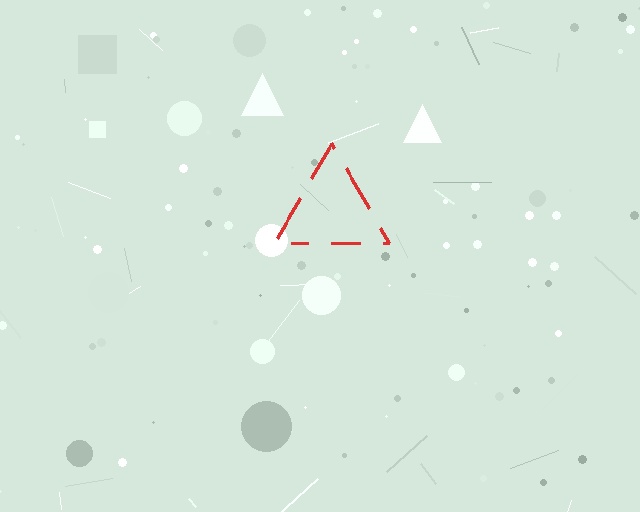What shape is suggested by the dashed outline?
The dashed outline suggests a triangle.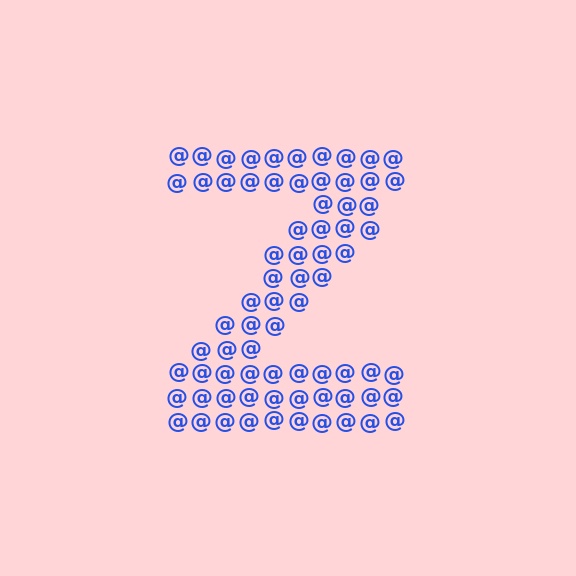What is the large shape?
The large shape is the letter Z.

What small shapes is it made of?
It is made of small at signs.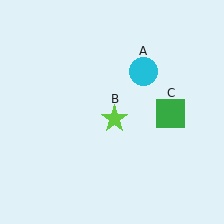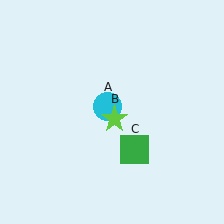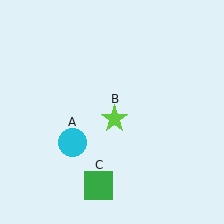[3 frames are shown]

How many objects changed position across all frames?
2 objects changed position: cyan circle (object A), green square (object C).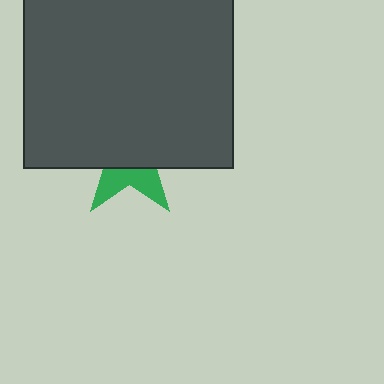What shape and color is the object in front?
The object in front is a dark gray square.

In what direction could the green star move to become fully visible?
The green star could move down. That would shift it out from behind the dark gray square entirely.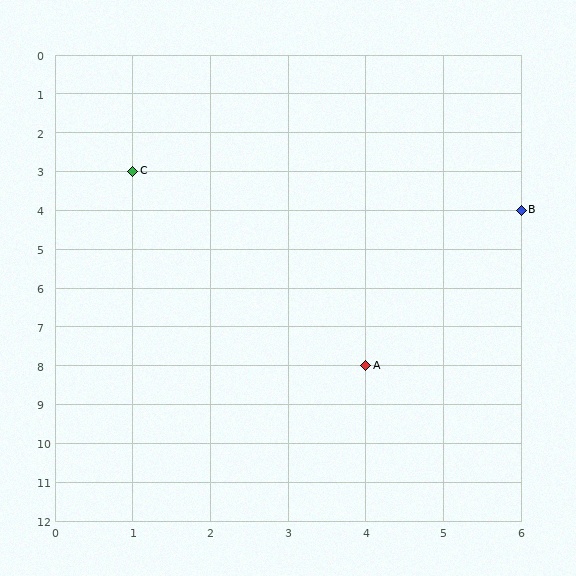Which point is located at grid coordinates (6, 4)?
Point B is at (6, 4).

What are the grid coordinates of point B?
Point B is at grid coordinates (6, 4).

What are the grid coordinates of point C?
Point C is at grid coordinates (1, 3).